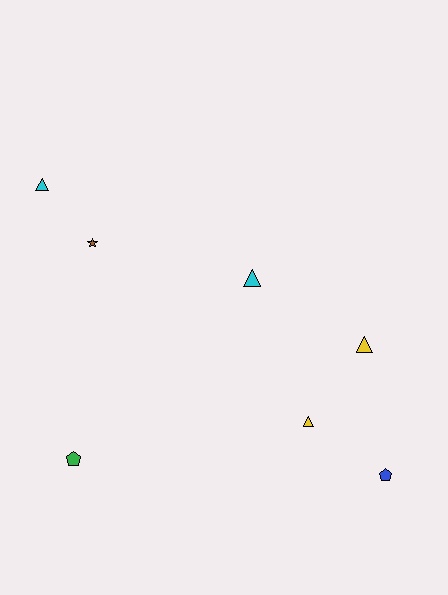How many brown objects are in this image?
There is 1 brown object.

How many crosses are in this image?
There are no crosses.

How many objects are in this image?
There are 7 objects.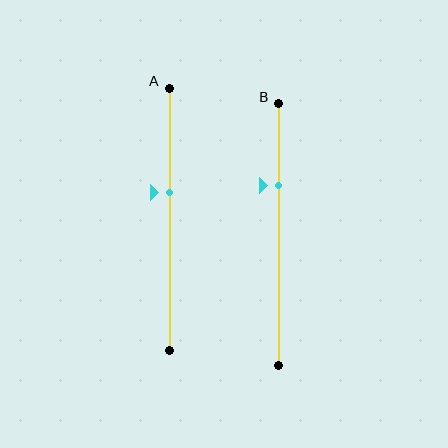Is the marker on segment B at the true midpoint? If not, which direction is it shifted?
No, the marker on segment B is shifted upward by about 19% of the segment length.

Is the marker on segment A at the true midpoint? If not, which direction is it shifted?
No, the marker on segment A is shifted upward by about 10% of the segment length.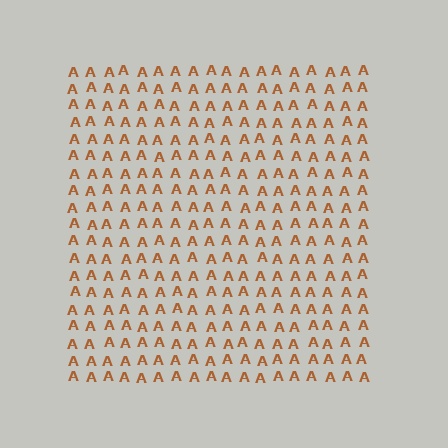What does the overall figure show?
The overall figure shows a square.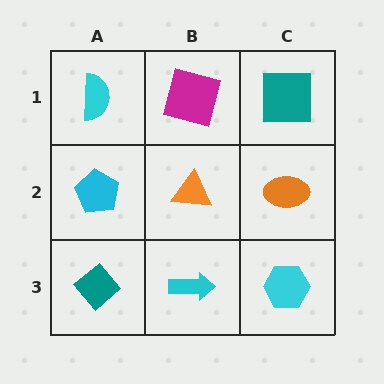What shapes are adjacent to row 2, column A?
A cyan semicircle (row 1, column A), a teal diamond (row 3, column A), an orange triangle (row 2, column B).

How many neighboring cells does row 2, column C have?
3.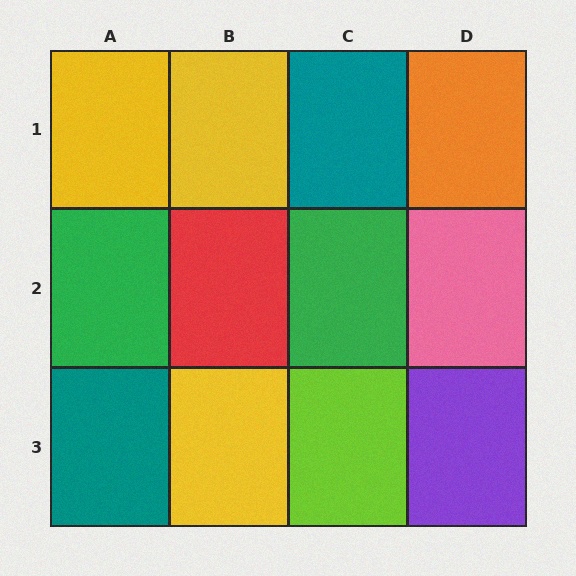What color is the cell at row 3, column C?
Lime.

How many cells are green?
2 cells are green.